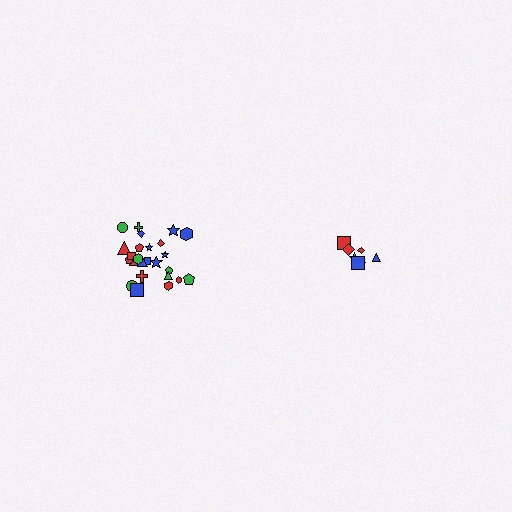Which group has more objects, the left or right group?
The left group.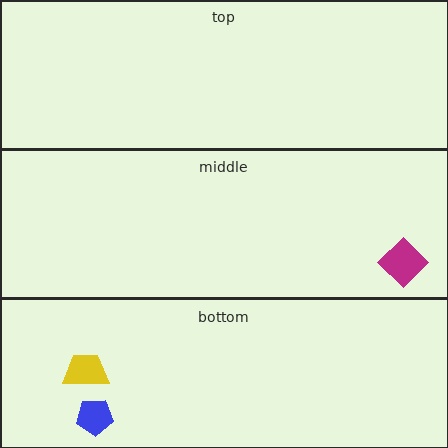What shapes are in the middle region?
The magenta diamond.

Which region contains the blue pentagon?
The bottom region.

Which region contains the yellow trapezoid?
The bottom region.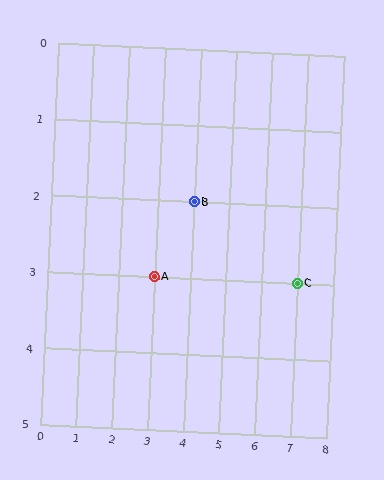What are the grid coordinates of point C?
Point C is at grid coordinates (7, 3).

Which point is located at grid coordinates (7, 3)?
Point C is at (7, 3).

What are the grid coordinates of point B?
Point B is at grid coordinates (4, 2).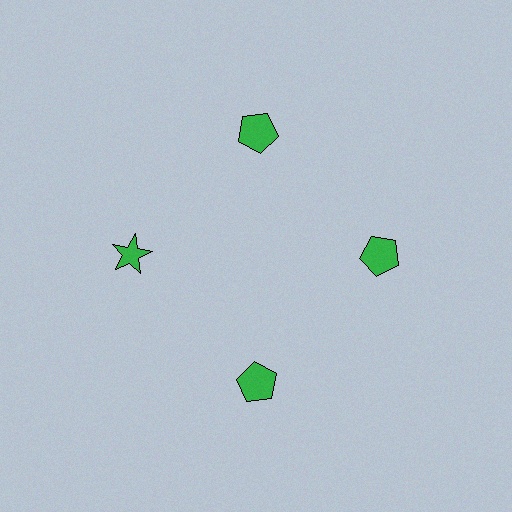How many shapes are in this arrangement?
There are 4 shapes arranged in a ring pattern.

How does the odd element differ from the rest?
It has a different shape: star instead of pentagon.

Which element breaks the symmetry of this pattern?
The green star at roughly the 9 o'clock position breaks the symmetry. All other shapes are green pentagons.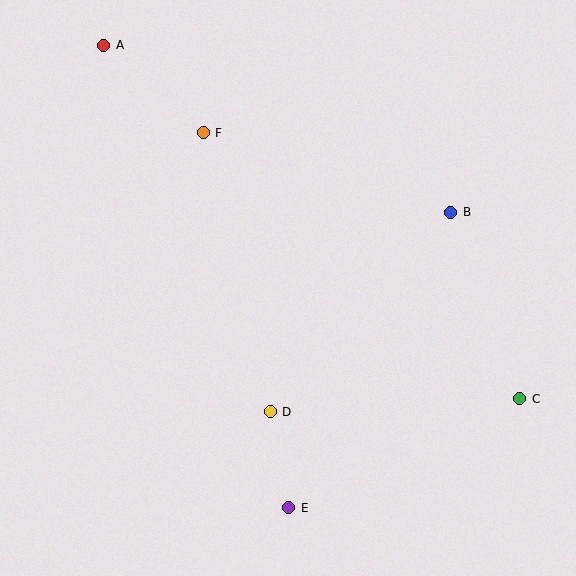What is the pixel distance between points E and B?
The distance between E and B is 337 pixels.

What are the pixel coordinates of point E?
Point E is at (289, 508).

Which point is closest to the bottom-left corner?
Point E is closest to the bottom-left corner.